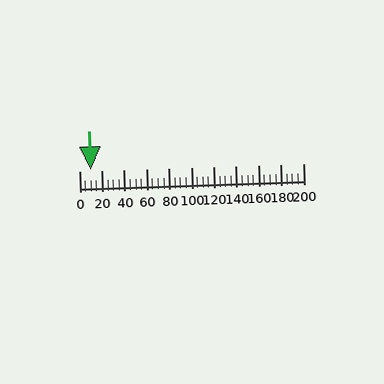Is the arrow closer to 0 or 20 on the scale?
The arrow is closer to 20.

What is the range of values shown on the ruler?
The ruler shows values from 0 to 200.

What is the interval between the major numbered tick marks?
The major tick marks are spaced 20 units apart.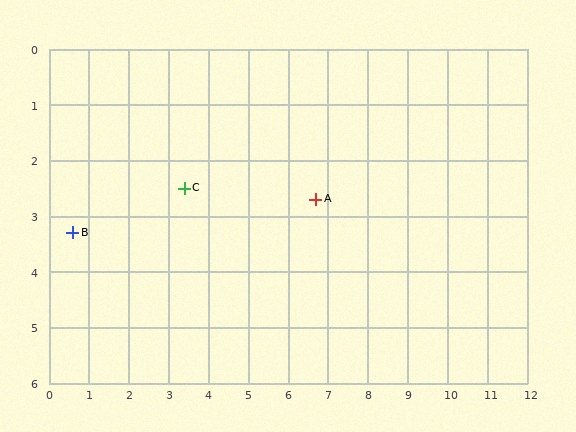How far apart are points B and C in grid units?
Points B and C are about 2.9 grid units apart.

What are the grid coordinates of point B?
Point B is at approximately (0.6, 3.3).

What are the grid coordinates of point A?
Point A is at approximately (6.7, 2.7).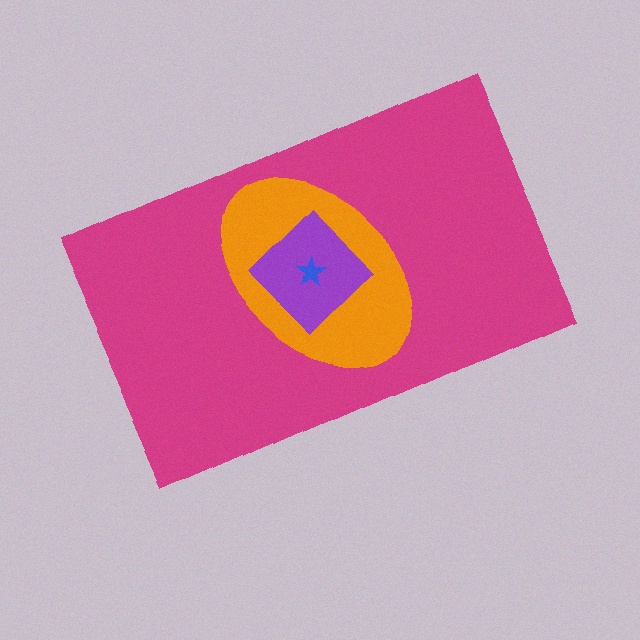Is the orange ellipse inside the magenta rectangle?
Yes.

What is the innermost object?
The blue star.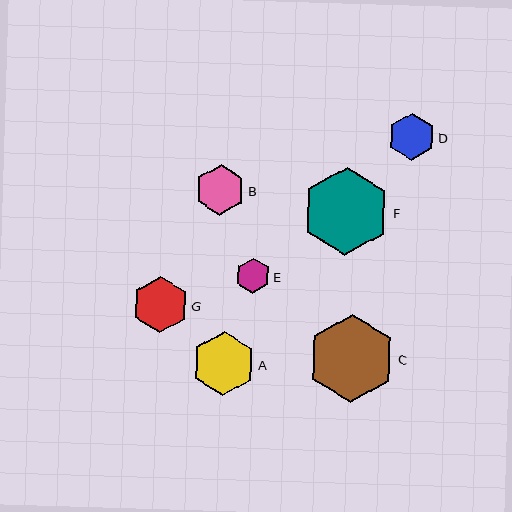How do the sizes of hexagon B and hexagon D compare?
Hexagon B and hexagon D are approximately the same size.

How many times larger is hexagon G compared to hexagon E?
Hexagon G is approximately 1.6 times the size of hexagon E.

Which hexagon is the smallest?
Hexagon E is the smallest with a size of approximately 36 pixels.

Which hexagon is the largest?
Hexagon F is the largest with a size of approximately 88 pixels.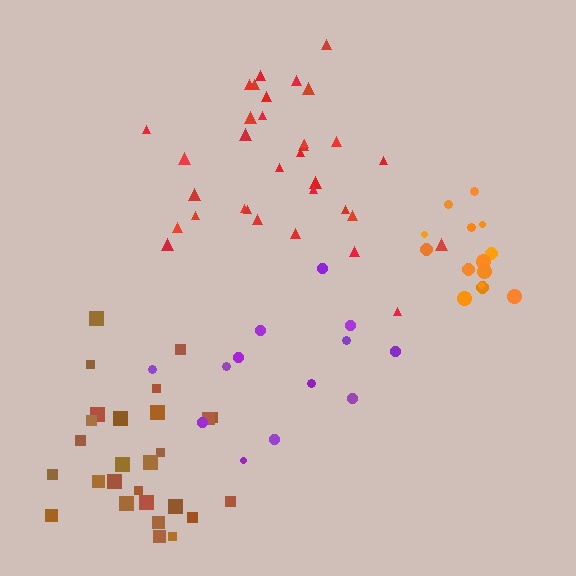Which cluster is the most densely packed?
Red.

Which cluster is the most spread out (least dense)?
Purple.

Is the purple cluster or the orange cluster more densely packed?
Orange.